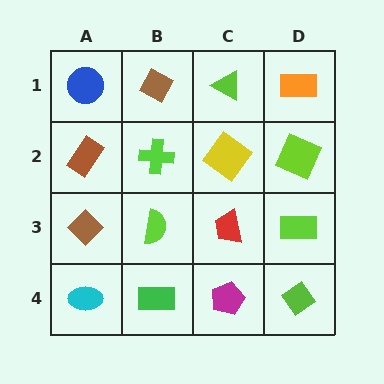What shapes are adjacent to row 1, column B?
A lime cross (row 2, column B), a blue circle (row 1, column A), a lime triangle (row 1, column C).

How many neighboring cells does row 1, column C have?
3.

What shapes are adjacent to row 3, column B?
A lime cross (row 2, column B), a green rectangle (row 4, column B), a brown diamond (row 3, column A), a red trapezoid (row 3, column C).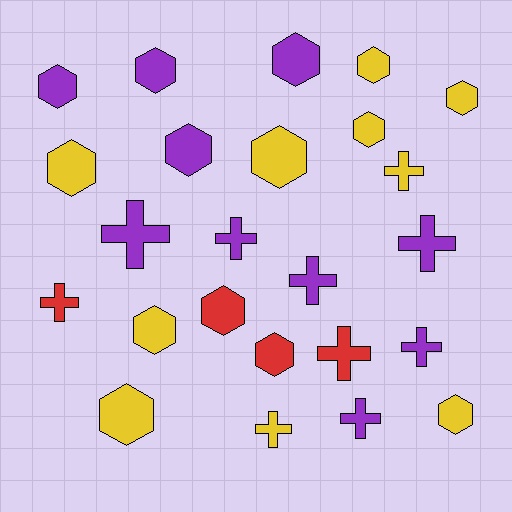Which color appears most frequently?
Purple, with 10 objects.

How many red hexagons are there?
There are 2 red hexagons.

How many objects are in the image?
There are 24 objects.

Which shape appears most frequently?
Hexagon, with 14 objects.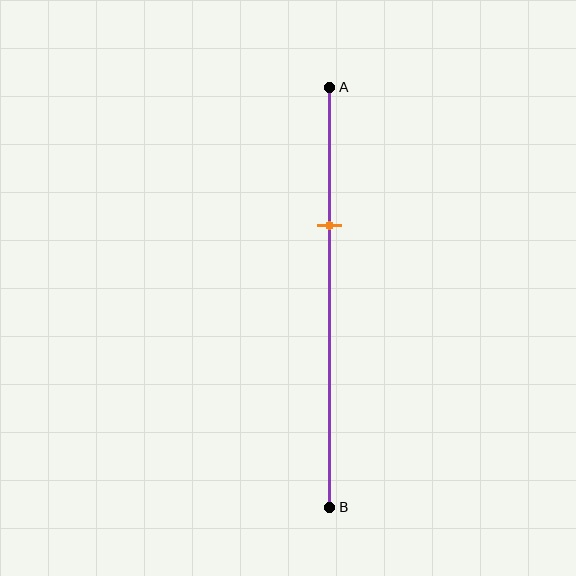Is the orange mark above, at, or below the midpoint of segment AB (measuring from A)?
The orange mark is above the midpoint of segment AB.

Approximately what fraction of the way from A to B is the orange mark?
The orange mark is approximately 35% of the way from A to B.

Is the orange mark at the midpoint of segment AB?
No, the mark is at about 35% from A, not at the 50% midpoint.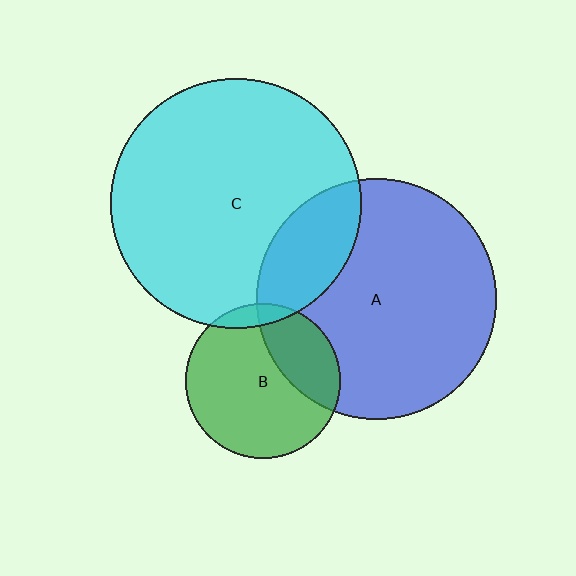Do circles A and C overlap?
Yes.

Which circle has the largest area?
Circle C (cyan).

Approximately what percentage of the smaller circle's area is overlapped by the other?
Approximately 20%.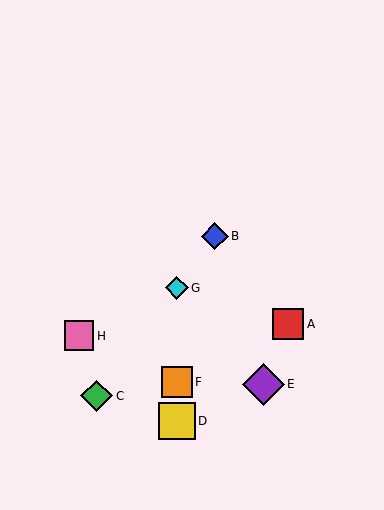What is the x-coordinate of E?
Object E is at x≈263.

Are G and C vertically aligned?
No, G is at x≈177 and C is at x≈97.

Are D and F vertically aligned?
Yes, both are at x≈177.